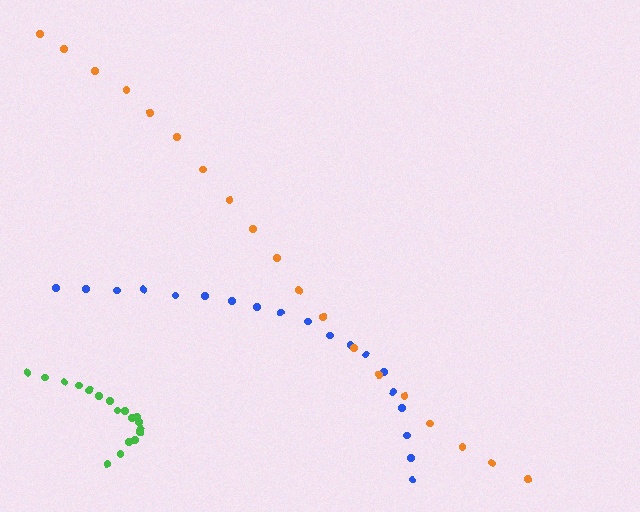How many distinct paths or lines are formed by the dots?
There are 3 distinct paths.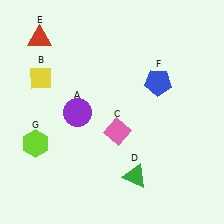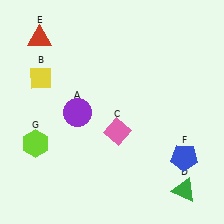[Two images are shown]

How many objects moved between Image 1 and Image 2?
2 objects moved between the two images.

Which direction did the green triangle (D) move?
The green triangle (D) moved right.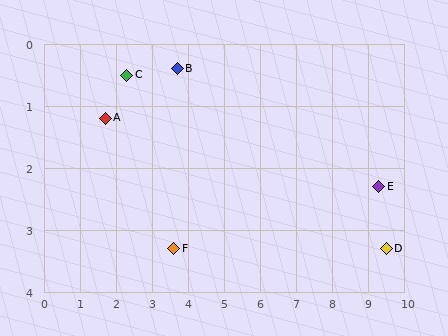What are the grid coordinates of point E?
Point E is at approximately (9.3, 2.3).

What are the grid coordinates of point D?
Point D is at approximately (9.5, 3.3).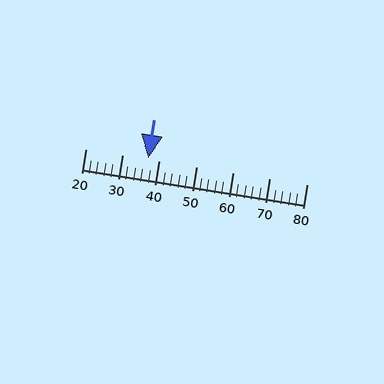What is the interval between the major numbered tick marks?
The major tick marks are spaced 10 units apart.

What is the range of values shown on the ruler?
The ruler shows values from 20 to 80.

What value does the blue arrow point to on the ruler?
The blue arrow points to approximately 37.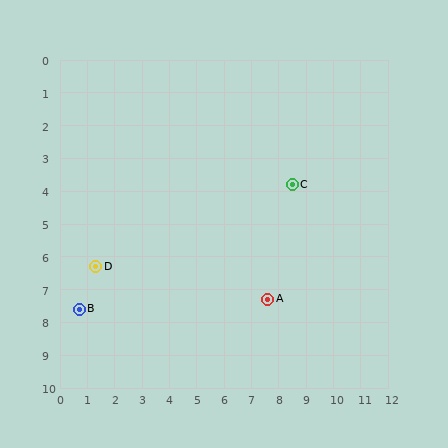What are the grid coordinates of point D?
Point D is at approximately (1.3, 6.3).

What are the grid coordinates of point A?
Point A is at approximately (7.6, 7.3).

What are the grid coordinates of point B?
Point B is at approximately (0.7, 7.6).